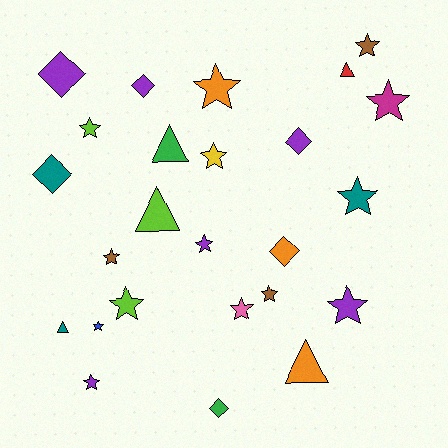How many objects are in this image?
There are 25 objects.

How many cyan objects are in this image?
There are no cyan objects.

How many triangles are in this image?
There are 5 triangles.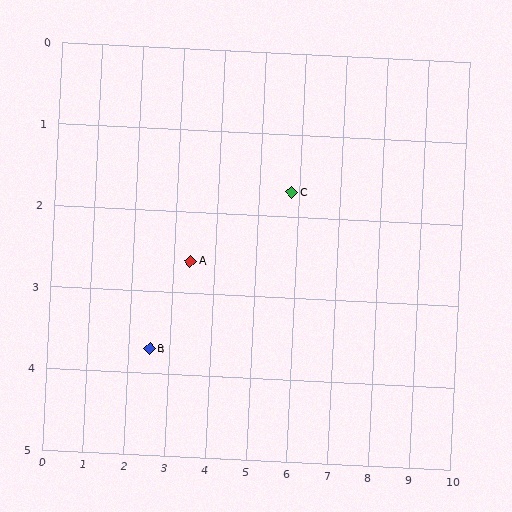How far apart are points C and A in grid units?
Points C and A are about 2.6 grid units apart.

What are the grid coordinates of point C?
Point C is at approximately (5.8, 1.7).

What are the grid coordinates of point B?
Point B is at approximately (2.5, 3.7).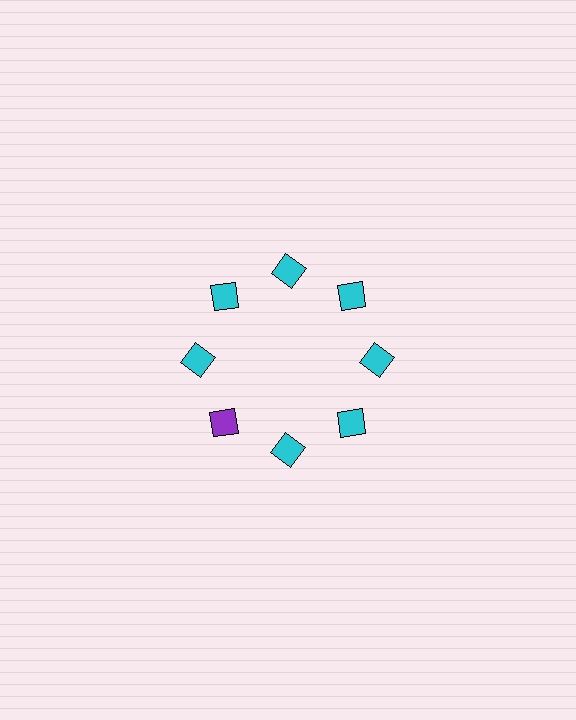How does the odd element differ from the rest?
It has a different color: purple instead of cyan.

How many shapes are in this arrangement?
There are 8 shapes arranged in a ring pattern.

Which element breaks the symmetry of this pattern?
The purple square at roughly the 8 o'clock position breaks the symmetry. All other shapes are cyan squares.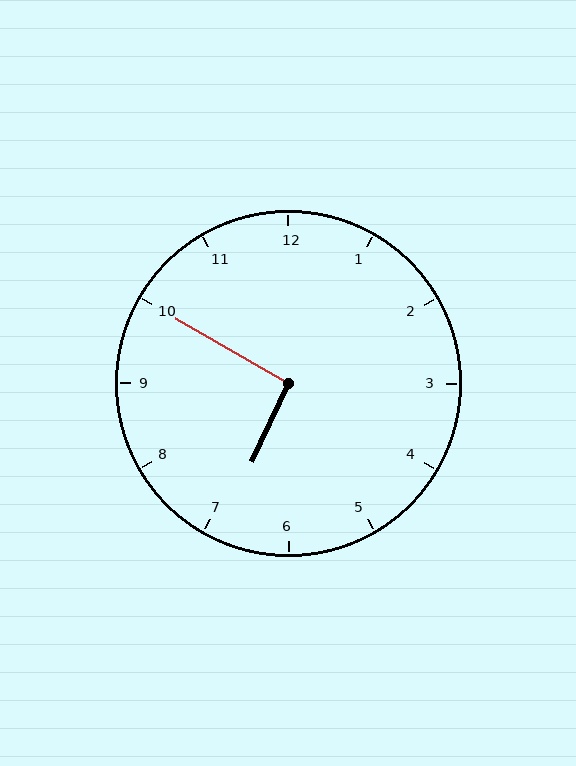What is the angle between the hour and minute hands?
Approximately 95 degrees.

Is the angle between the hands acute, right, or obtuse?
It is right.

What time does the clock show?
6:50.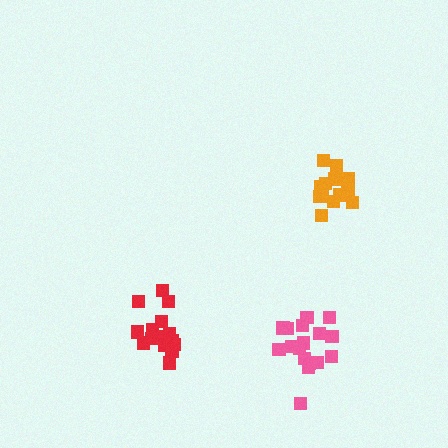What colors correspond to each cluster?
The clusters are colored: red, pink, orange.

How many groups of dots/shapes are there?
There are 3 groups.